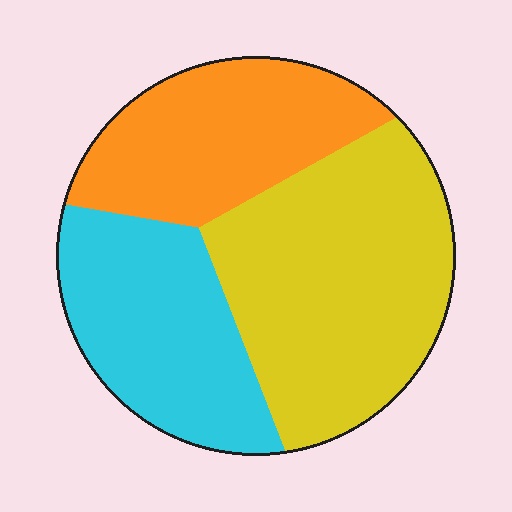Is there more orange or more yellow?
Yellow.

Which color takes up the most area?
Yellow, at roughly 45%.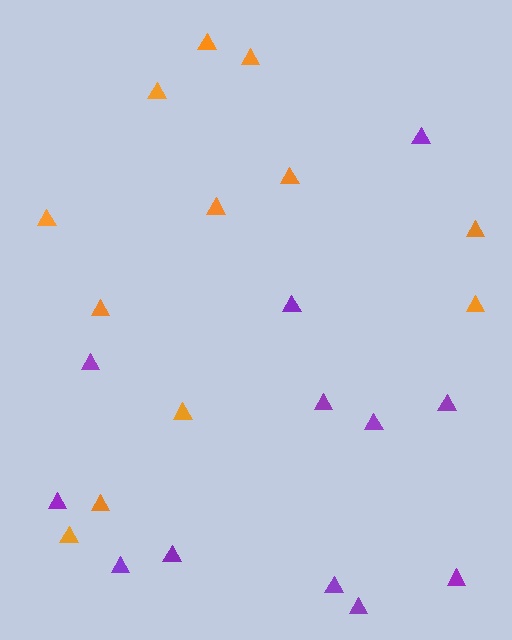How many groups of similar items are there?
There are 2 groups: one group of purple triangles (12) and one group of orange triangles (12).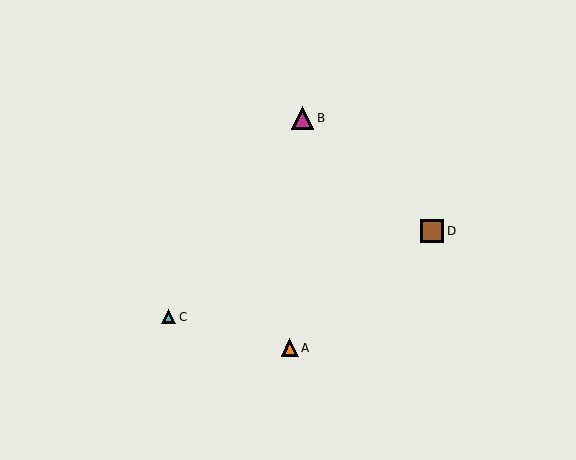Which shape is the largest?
The brown square (labeled D) is the largest.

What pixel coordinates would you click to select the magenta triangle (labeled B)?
Click at (302, 118) to select the magenta triangle B.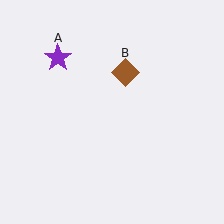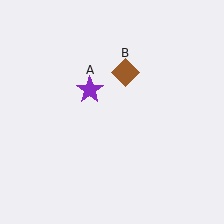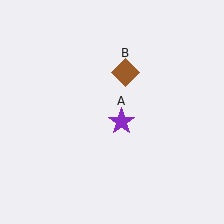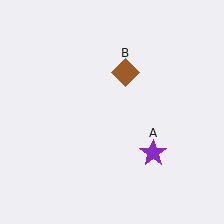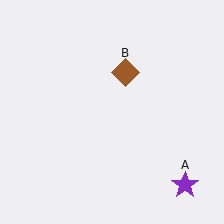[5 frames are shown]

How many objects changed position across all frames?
1 object changed position: purple star (object A).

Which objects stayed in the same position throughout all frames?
Brown diamond (object B) remained stationary.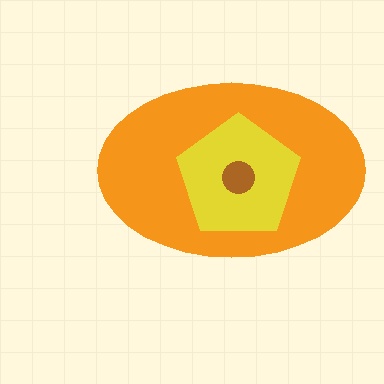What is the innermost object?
The brown circle.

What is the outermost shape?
The orange ellipse.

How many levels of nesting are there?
3.